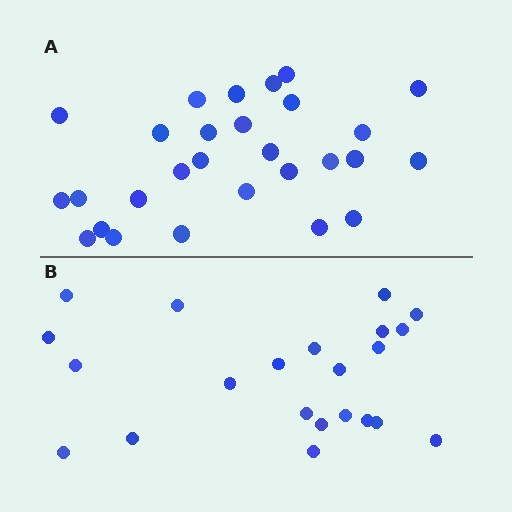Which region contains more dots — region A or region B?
Region A (the top region) has more dots.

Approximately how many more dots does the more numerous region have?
Region A has about 6 more dots than region B.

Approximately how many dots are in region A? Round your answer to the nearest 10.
About 30 dots. (The exact count is 28, which rounds to 30.)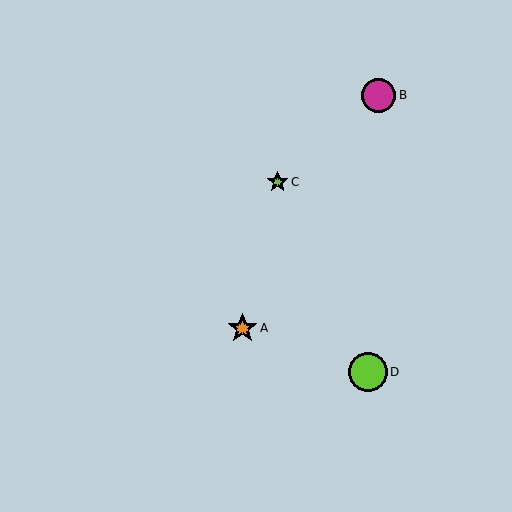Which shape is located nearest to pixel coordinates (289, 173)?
The lime star (labeled C) at (278, 182) is nearest to that location.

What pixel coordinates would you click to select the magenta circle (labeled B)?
Click at (379, 95) to select the magenta circle B.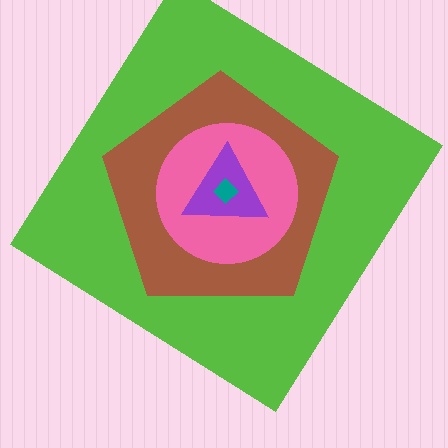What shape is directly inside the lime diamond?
The brown pentagon.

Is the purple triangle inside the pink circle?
Yes.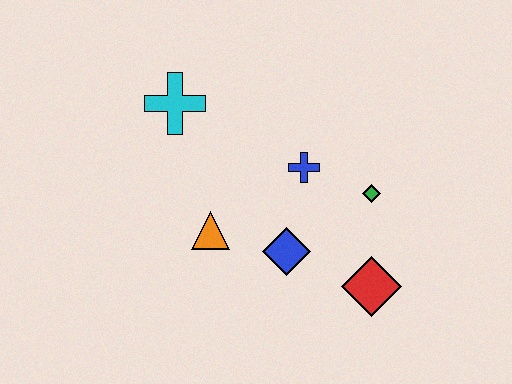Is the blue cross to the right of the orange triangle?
Yes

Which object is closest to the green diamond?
The blue cross is closest to the green diamond.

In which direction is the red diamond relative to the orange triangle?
The red diamond is to the right of the orange triangle.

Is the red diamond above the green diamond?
No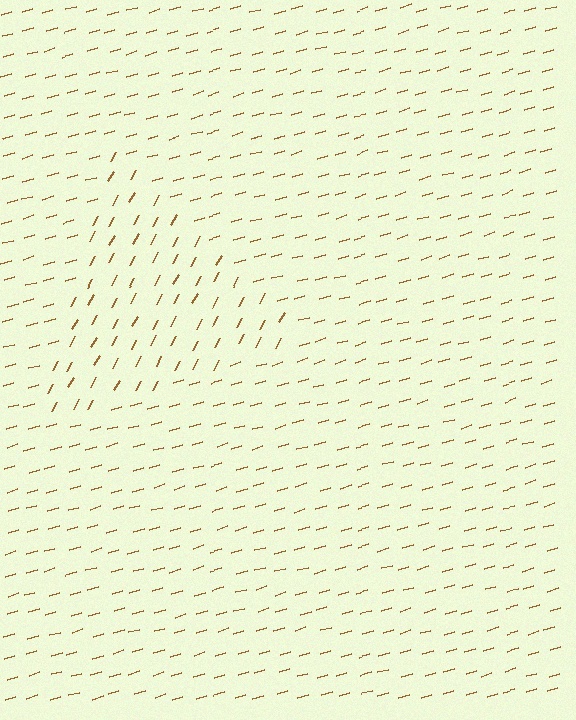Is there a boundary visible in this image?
Yes, there is a texture boundary formed by a change in line orientation.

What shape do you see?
I see a triangle.